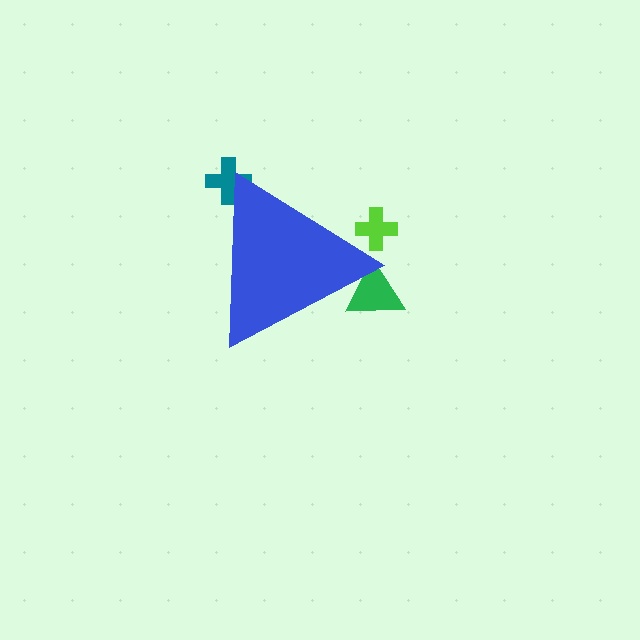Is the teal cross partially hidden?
Yes, the teal cross is partially hidden behind the blue triangle.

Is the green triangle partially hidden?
Yes, the green triangle is partially hidden behind the blue triangle.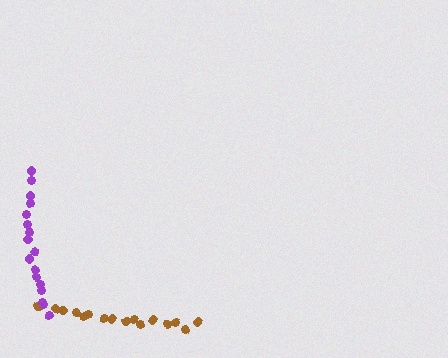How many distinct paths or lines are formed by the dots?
There are 2 distinct paths.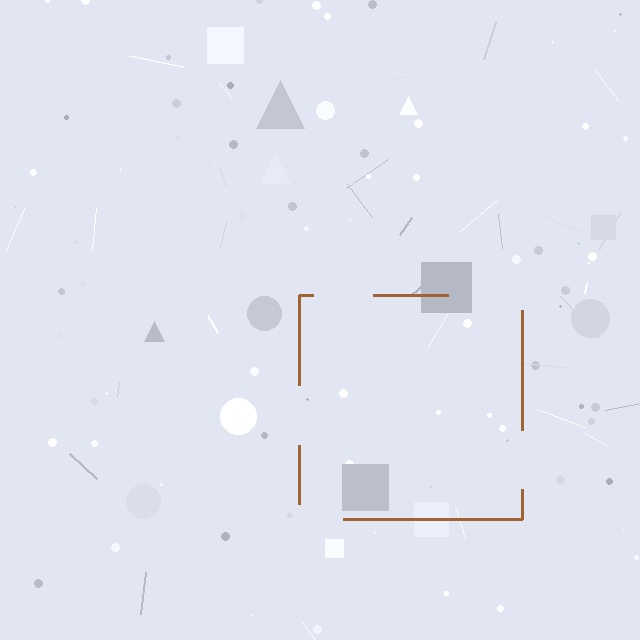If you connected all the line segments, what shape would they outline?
They would outline a square.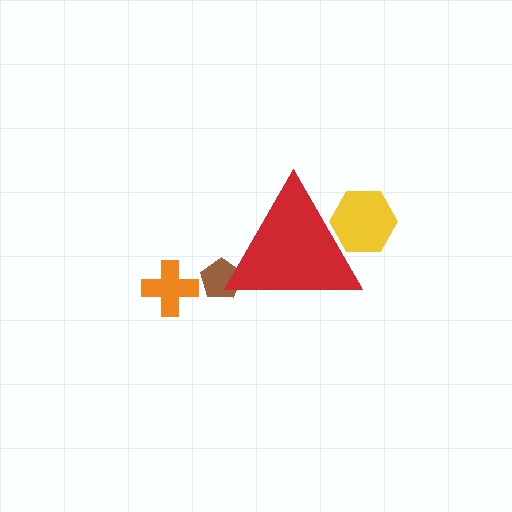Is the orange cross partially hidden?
No, the orange cross is fully visible.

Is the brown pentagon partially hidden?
Yes, the brown pentagon is partially hidden behind the red triangle.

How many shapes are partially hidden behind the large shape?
2 shapes are partially hidden.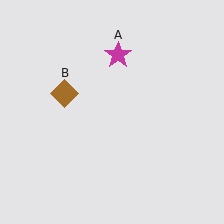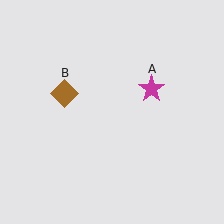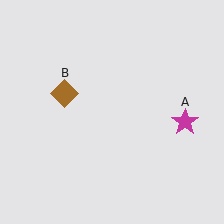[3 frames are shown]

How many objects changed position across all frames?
1 object changed position: magenta star (object A).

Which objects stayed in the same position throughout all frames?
Brown diamond (object B) remained stationary.